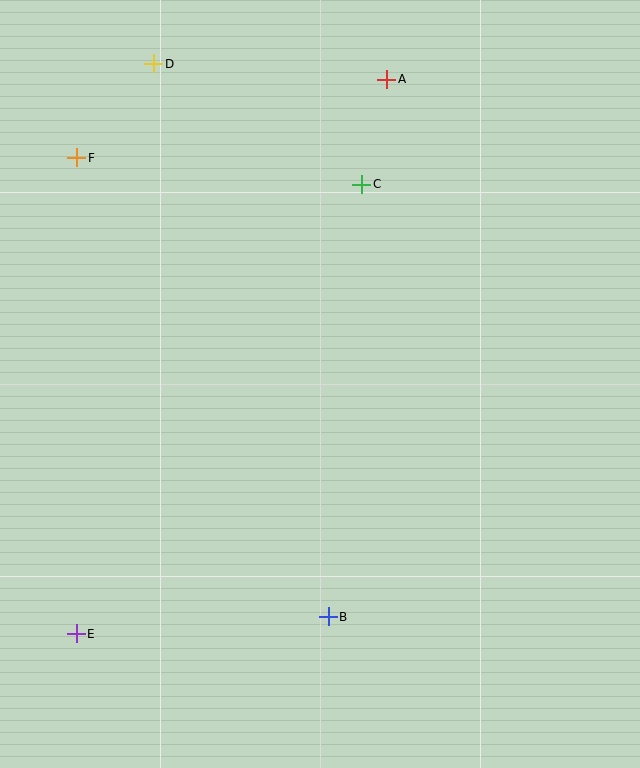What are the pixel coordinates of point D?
Point D is at (154, 64).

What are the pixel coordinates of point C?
Point C is at (362, 184).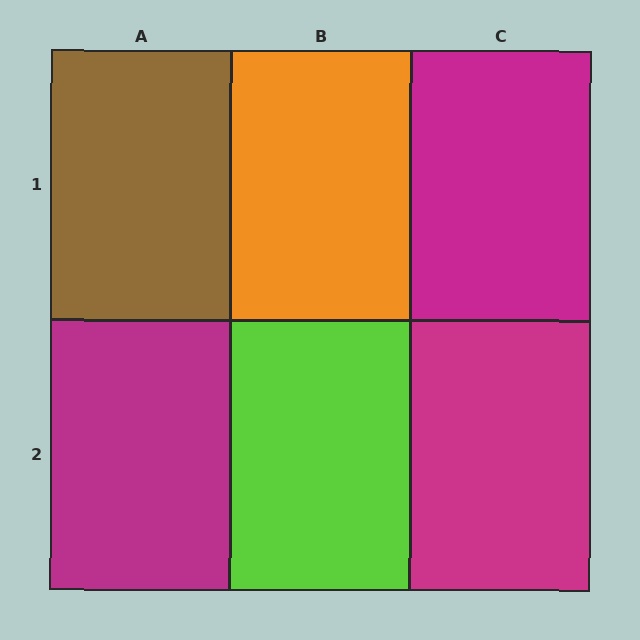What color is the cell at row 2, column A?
Magenta.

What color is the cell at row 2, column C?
Magenta.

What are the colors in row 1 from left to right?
Brown, orange, magenta.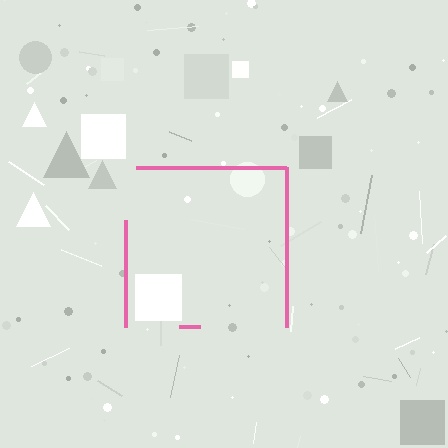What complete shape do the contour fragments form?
The contour fragments form a square.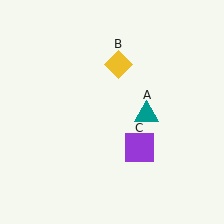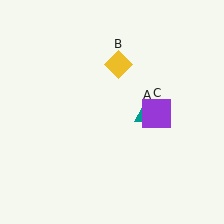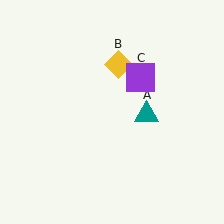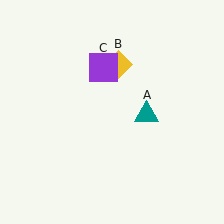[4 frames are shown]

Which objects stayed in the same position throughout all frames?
Teal triangle (object A) and yellow diamond (object B) remained stationary.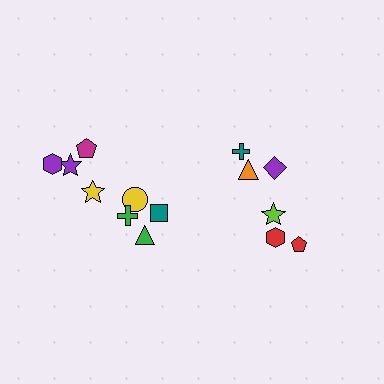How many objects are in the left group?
There are 8 objects.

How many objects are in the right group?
There are 6 objects.